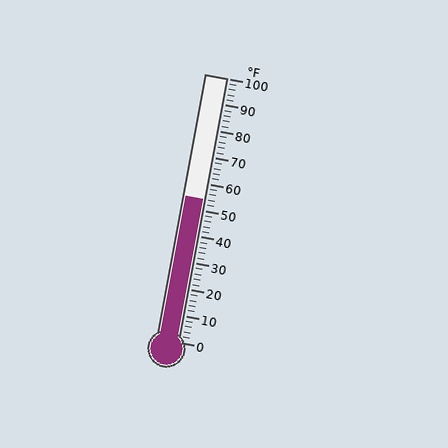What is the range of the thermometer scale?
The thermometer scale ranges from 0°F to 100°F.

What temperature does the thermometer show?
The thermometer shows approximately 54°F.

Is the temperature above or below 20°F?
The temperature is above 20°F.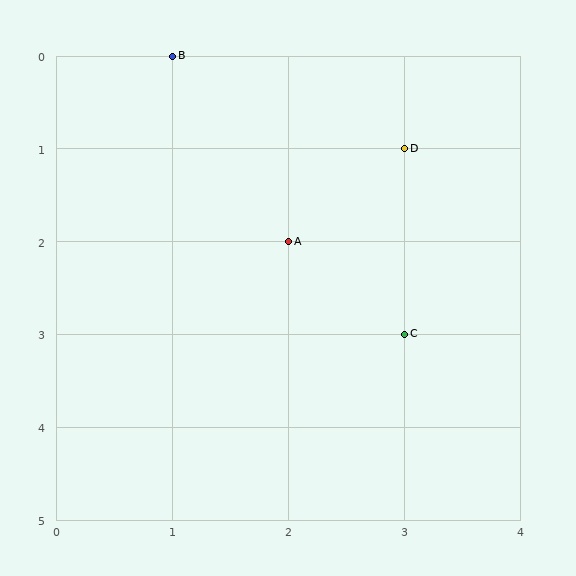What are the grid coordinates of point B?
Point B is at grid coordinates (1, 0).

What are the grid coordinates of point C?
Point C is at grid coordinates (3, 3).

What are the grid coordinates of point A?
Point A is at grid coordinates (2, 2).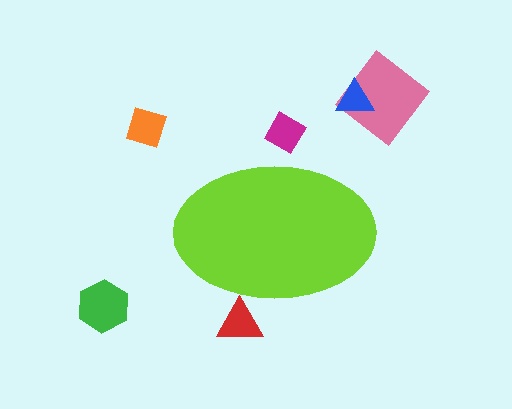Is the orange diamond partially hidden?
No, the orange diamond is fully visible.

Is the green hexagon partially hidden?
No, the green hexagon is fully visible.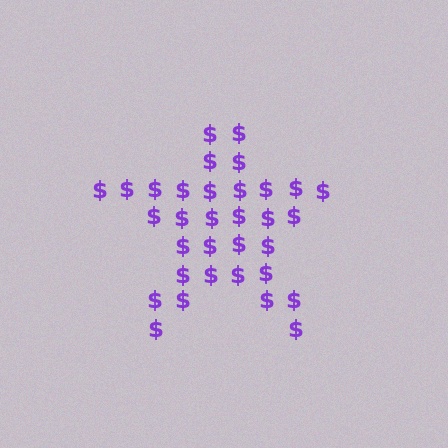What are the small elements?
The small elements are dollar signs.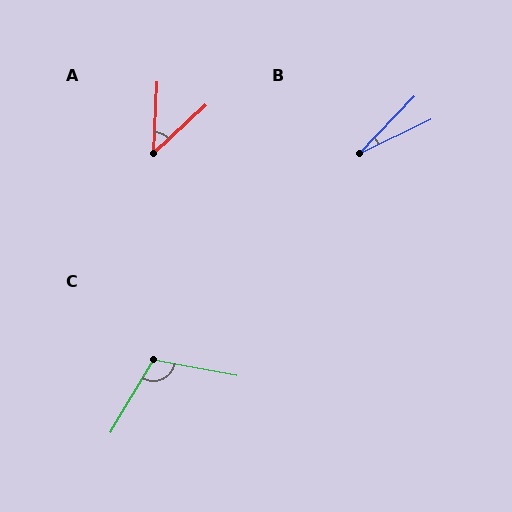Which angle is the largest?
C, at approximately 111 degrees.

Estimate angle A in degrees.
Approximately 44 degrees.